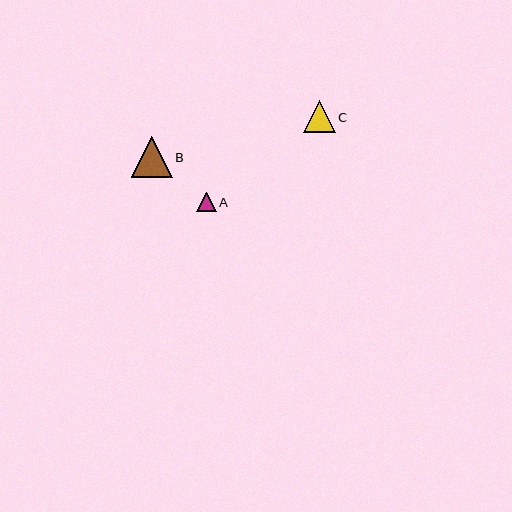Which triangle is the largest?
Triangle B is the largest with a size of approximately 41 pixels.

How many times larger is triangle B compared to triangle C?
Triangle B is approximately 1.3 times the size of triangle C.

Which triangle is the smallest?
Triangle A is the smallest with a size of approximately 20 pixels.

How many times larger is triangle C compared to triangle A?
Triangle C is approximately 1.6 times the size of triangle A.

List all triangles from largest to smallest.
From largest to smallest: B, C, A.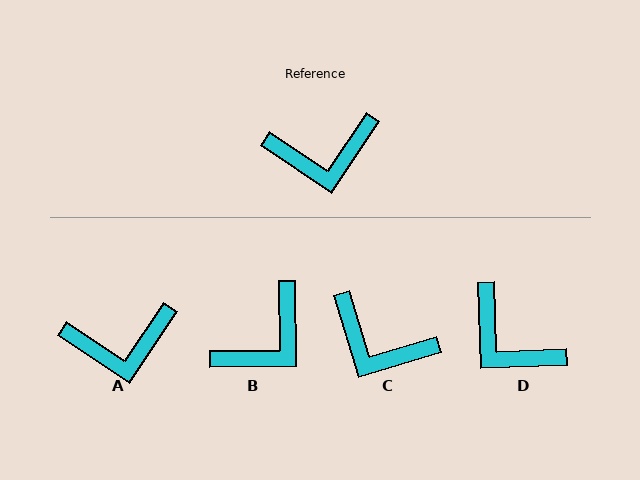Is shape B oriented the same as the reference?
No, it is off by about 34 degrees.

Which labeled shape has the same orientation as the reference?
A.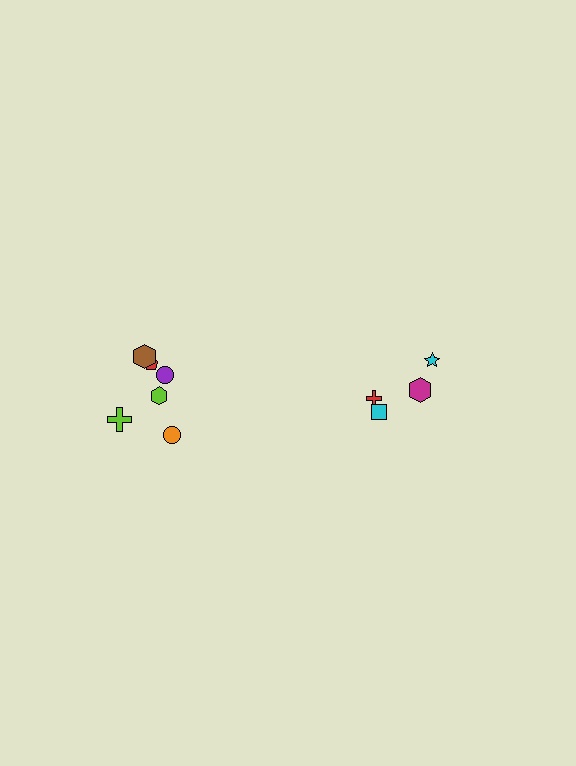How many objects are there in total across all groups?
There are 10 objects.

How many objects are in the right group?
There are 4 objects.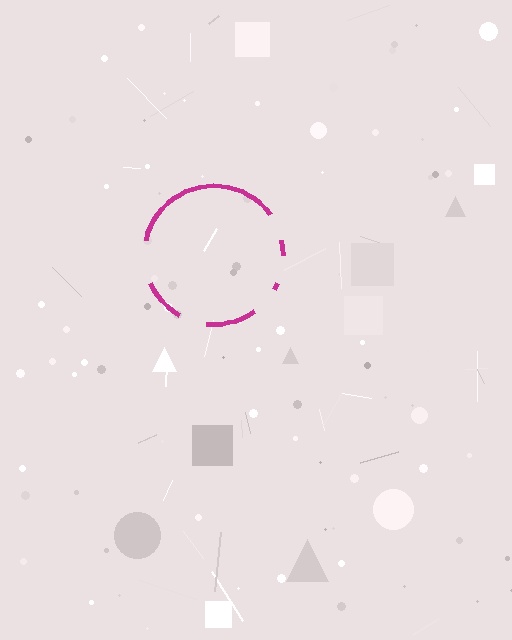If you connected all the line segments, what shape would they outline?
They would outline a circle.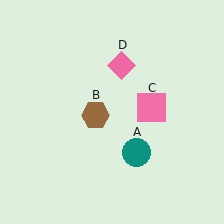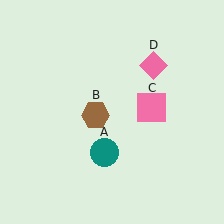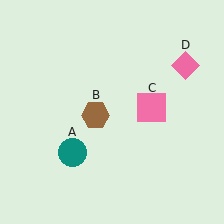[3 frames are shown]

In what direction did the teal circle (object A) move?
The teal circle (object A) moved left.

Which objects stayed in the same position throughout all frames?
Brown hexagon (object B) and pink square (object C) remained stationary.